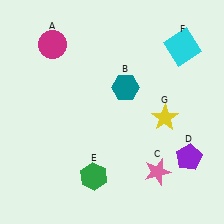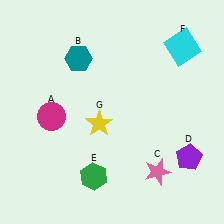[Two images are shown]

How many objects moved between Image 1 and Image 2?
3 objects moved between the two images.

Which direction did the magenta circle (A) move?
The magenta circle (A) moved down.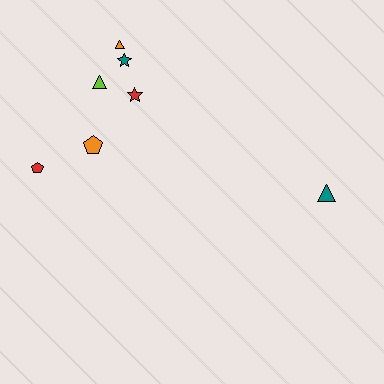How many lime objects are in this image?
There is 1 lime object.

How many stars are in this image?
There are 2 stars.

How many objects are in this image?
There are 7 objects.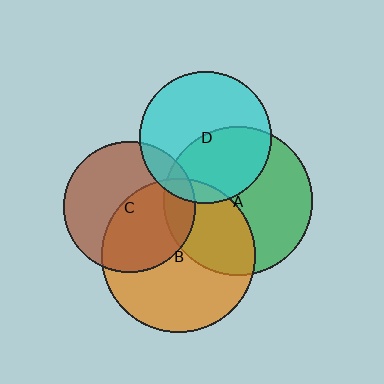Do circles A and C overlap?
Yes.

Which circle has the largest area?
Circle B (orange).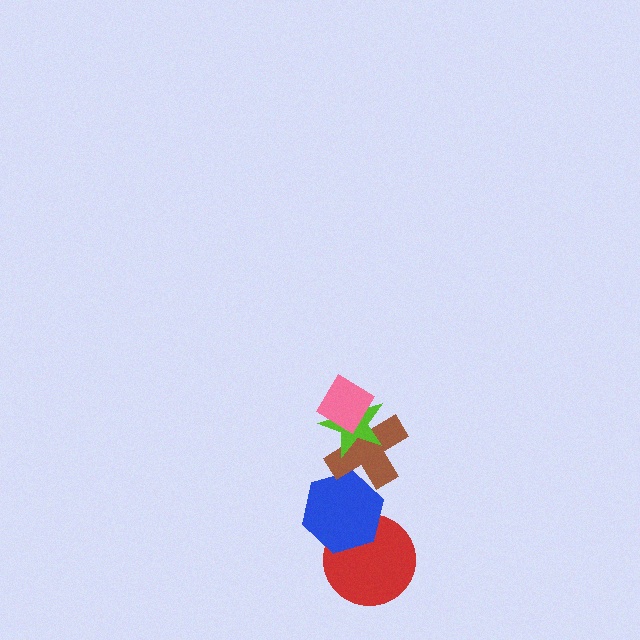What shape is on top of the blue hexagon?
The brown cross is on top of the blue hexagon.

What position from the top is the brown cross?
The brown cross is 3rd from the top.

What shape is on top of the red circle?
The blue hexagon is on top of the red circle.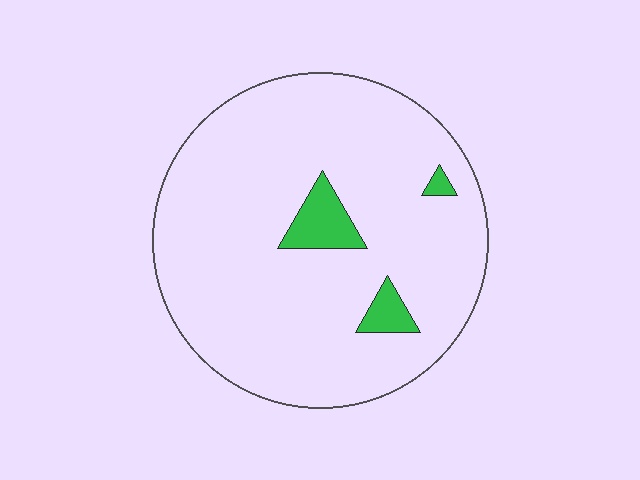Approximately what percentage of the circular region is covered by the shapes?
Approximately 5%.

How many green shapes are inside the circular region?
3.